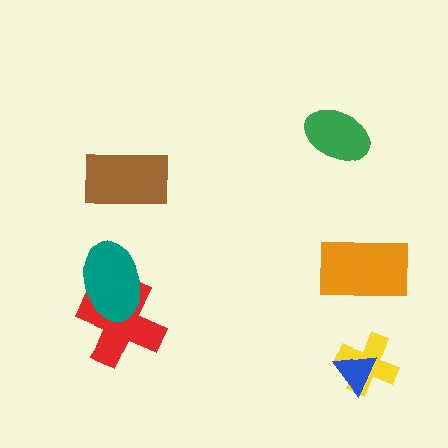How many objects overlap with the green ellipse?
0 objects overlap with the green ellipse.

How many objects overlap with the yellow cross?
1 object overlaps with the yellow cross.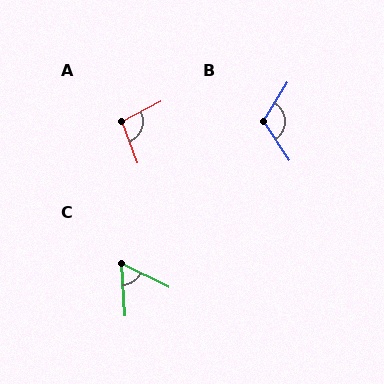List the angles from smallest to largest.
C (60°), A (96°), B (115°).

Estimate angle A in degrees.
Approximately 96 degrees.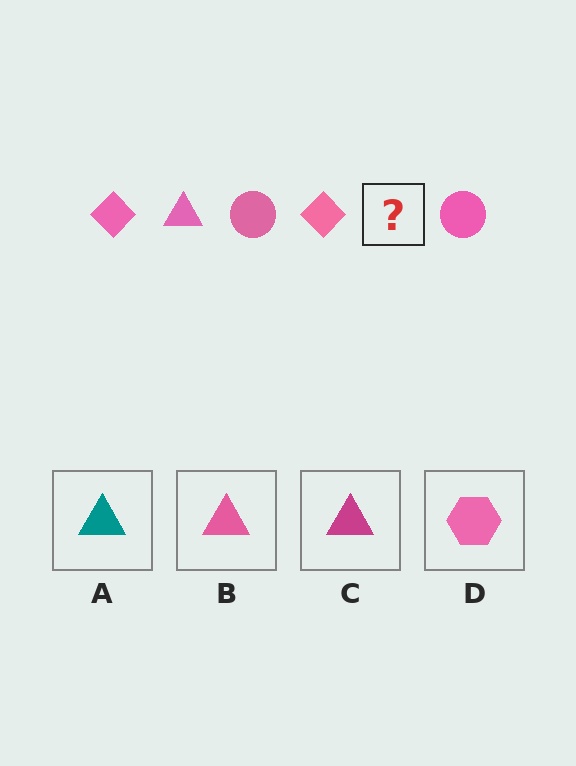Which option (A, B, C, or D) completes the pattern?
B.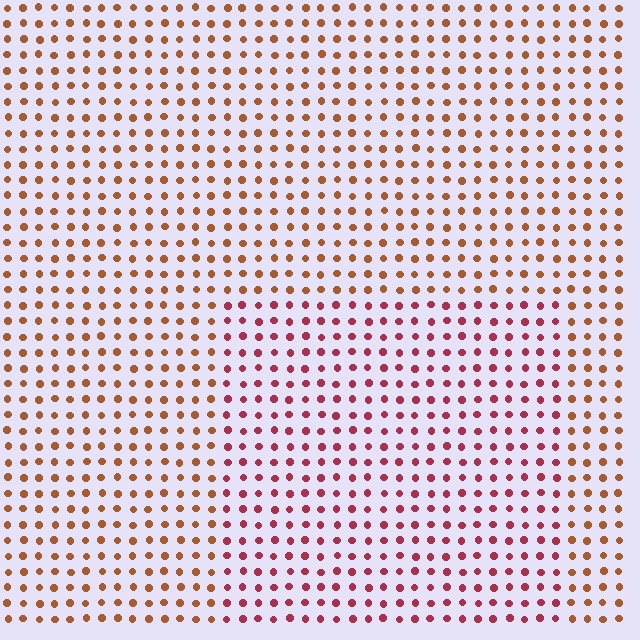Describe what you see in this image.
The image is filled with small brown elements in a uniform arrangement. A rectangle-shaped region is visible where the elements are tinted to a slightly different hue, forming a subtle color boundary.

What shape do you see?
I see a rectangle.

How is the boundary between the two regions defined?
The boundary is defined purely by a slight shift in hue (about 36 degrees). Spacing, size, and orientation are identical on both sides.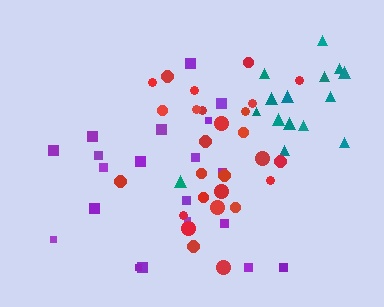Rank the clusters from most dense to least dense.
red, teal, purple.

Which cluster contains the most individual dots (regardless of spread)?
Red (27).